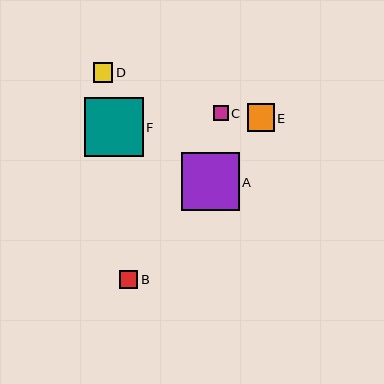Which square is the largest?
Square F is the largest with a size of approximately 59 pixels.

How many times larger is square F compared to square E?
Square F is approximately 2.2 times the size of square E.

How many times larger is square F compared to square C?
Square F is approximately 3.9 times the size of square C.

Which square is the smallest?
Square C is the smallest with a size of approximately 15 pixels.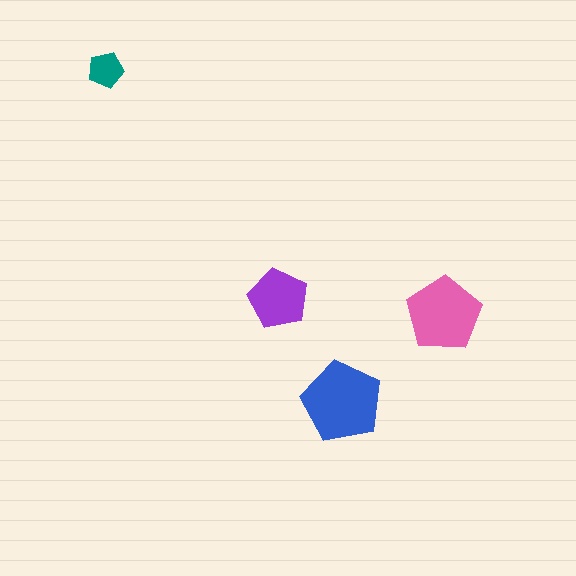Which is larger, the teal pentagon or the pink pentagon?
The pink one.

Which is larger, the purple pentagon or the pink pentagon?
The pink one.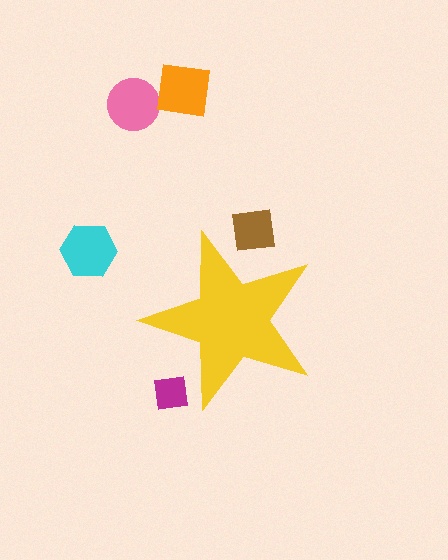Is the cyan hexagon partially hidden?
No, the cyan hexagon is fully visible.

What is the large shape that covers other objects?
A yellow star.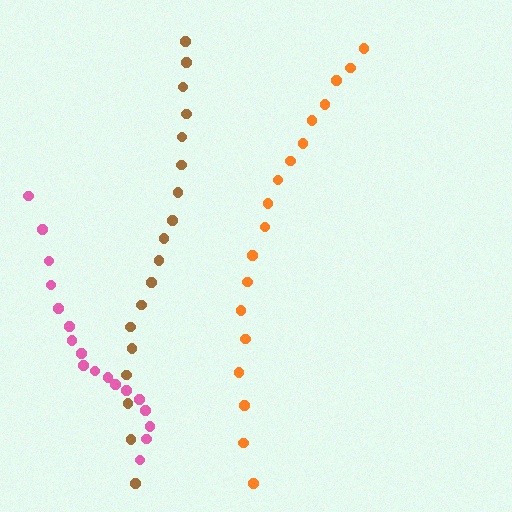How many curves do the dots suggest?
There are 3 distinct paths.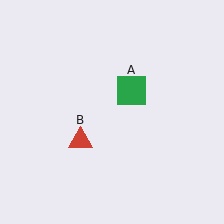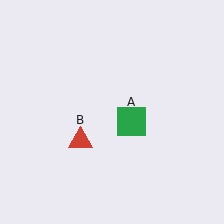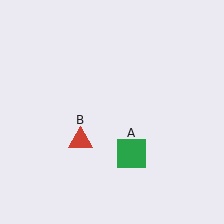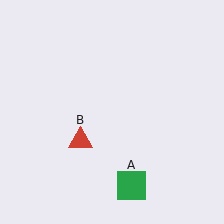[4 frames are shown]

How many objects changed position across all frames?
1 object changed position: green square (object A).